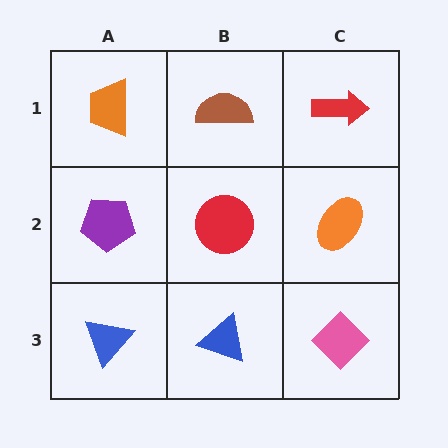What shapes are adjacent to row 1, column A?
A purple pentagon (row 2, column A), a brown semicircle (row 1, column B).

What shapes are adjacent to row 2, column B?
A brown semicircle (row 1, column B), a blue triangle (row 3, column B), a purple pentagon (row 2, column A), an orange ellipse (row 2, column C).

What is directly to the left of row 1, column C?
A brown semicircle.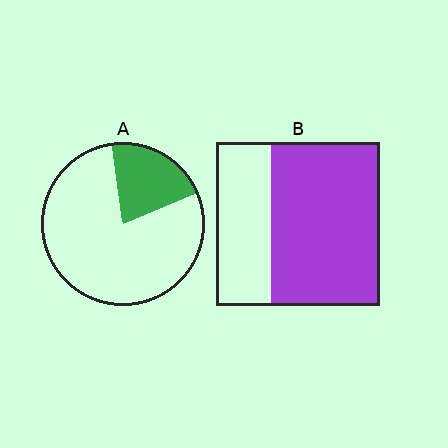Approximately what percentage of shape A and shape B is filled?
A is approximately 20% and B is approximately 65%.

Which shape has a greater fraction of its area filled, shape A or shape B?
Shape B.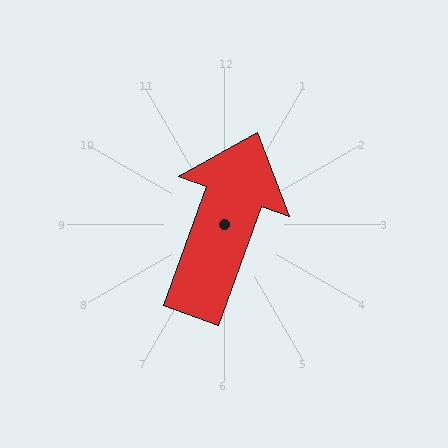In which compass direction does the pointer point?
North.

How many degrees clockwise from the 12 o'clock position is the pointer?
Approximately 20 degrees.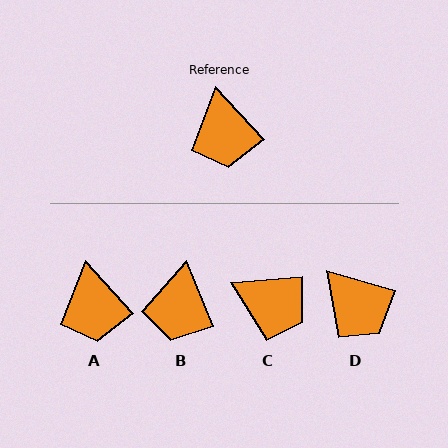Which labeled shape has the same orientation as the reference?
A.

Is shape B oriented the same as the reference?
No, it is off by about 21 degrees.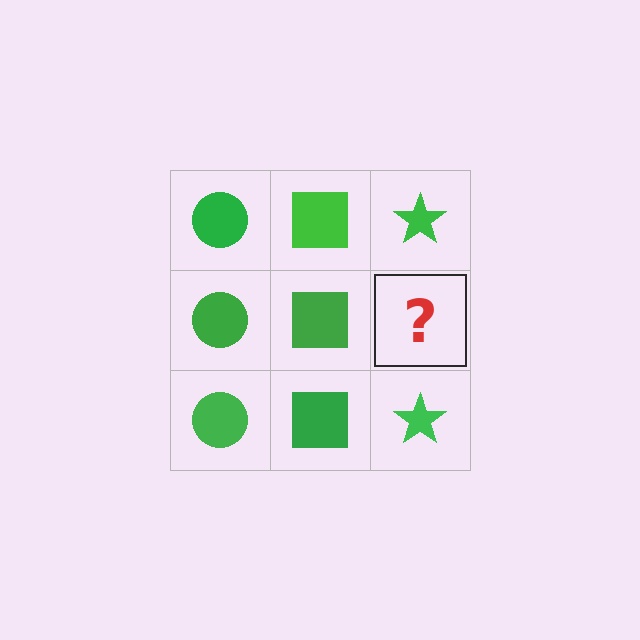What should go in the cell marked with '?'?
The missing cell should contain a green star.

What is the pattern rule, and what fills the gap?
The rule is that each column has a consistent shape. The gap should be filled with a green star.